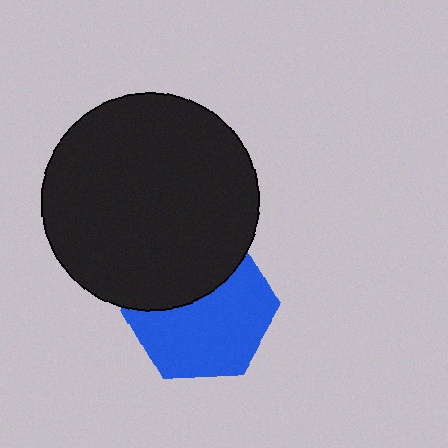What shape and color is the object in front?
The object in front is a black circle.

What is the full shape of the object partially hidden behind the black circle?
The partially hidden object is a blue hexagon.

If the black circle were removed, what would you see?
You would see the complete blue hexagon.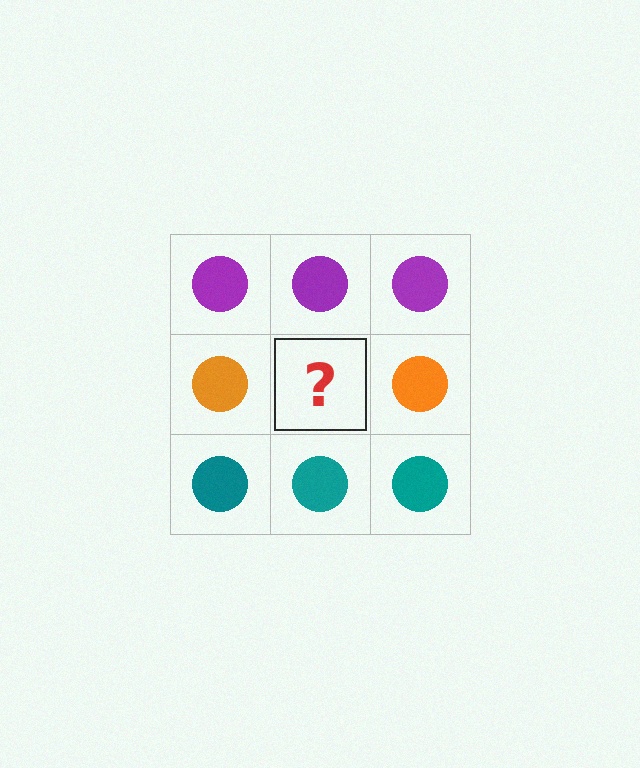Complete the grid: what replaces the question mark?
The question mark should be replaced with an orange circle.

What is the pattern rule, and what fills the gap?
The rule is that each row has a consistent color. The gap should be filled with an orange circle.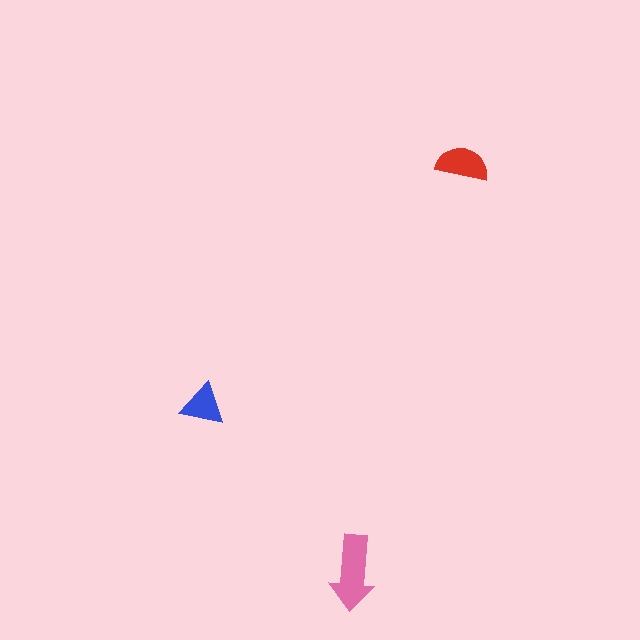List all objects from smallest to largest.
The blue triangle, the red semicircle, the pink arrow.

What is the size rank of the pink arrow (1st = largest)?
1st.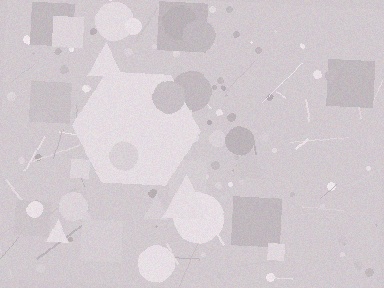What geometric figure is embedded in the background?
A hexagon is embedded in the background.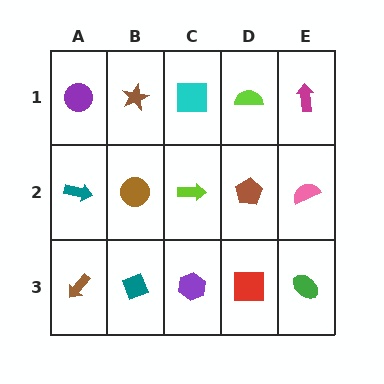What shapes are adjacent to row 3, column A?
A teal arrow (row 2, column A), a teal diamond (row 3, column B).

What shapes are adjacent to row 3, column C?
A lime arrow (row 2, column C), a teal diamond (row 3, column B), a red square (row 3, column D).